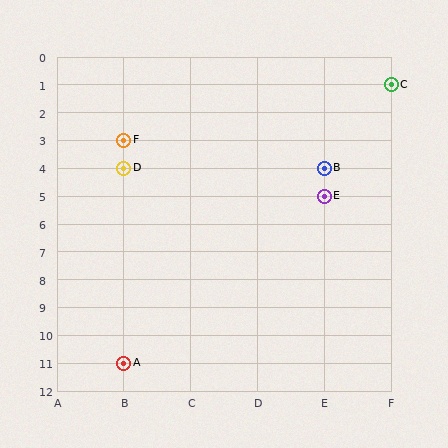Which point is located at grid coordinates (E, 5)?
Point E is at (E, 5).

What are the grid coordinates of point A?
Point A is at grid coordinates (B, 11).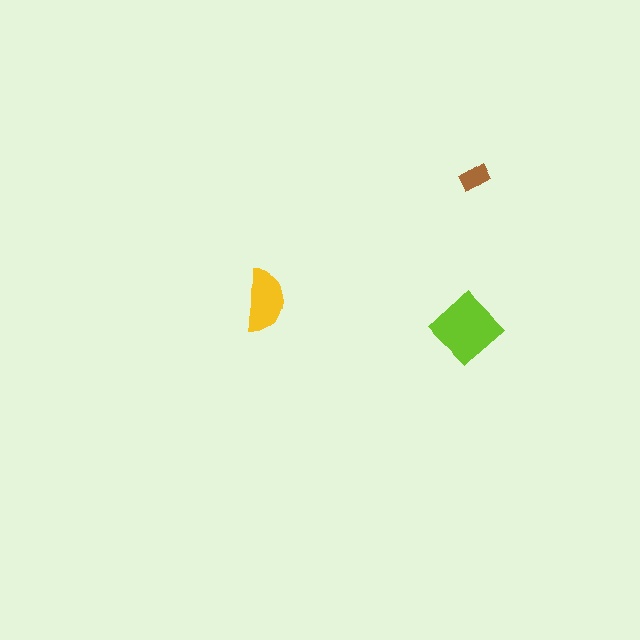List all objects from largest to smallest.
The lime diamond, the yellow semicircle, the brown rectangle.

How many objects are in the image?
There are 3 objects in the image.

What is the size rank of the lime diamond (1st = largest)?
1st.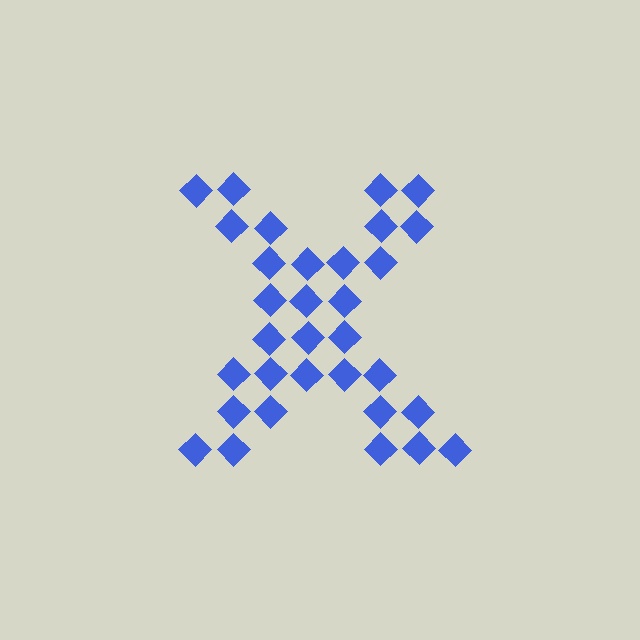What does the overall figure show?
The overall figure shows the letter X.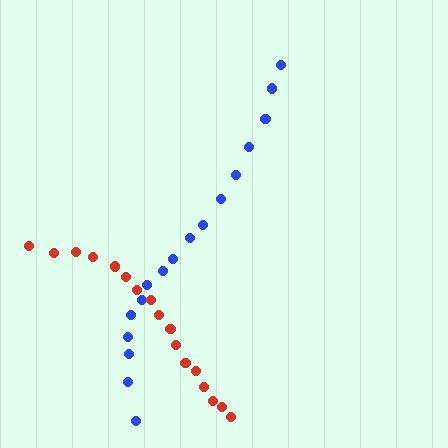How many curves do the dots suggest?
There are 2 distinct paths.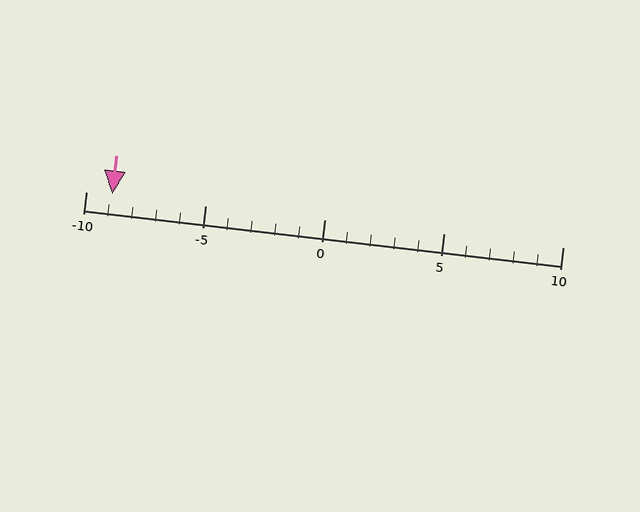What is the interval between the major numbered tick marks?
The major tick marks are spaced 5 units apart.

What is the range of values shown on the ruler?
The ruler shows values from -10 to 10.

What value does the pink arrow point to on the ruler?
The pink arrow points to approximately -9.